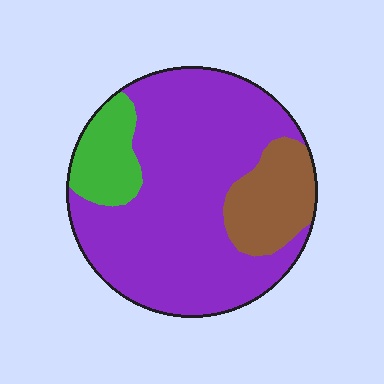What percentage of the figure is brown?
Brown takes up about one sixth (1/6) of the figure.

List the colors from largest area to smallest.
From largest to smallest: purple, brown, green.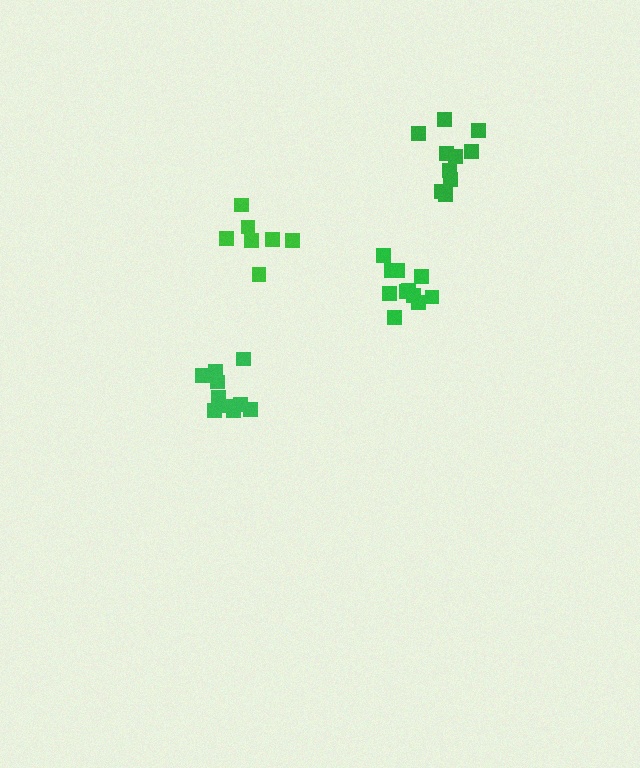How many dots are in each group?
Group 1: 7 dots, Group 2: 10 dots, Group 3: 10 dots, Group 4: 11 dots (38 total).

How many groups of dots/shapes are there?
There are 4 groups.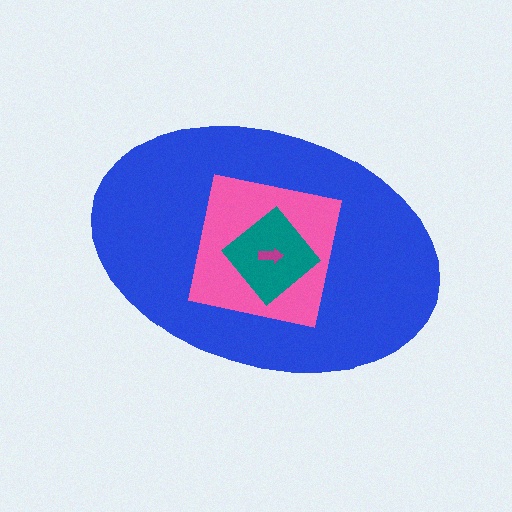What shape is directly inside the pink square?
The teal diamond.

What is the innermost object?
The magenta arrow.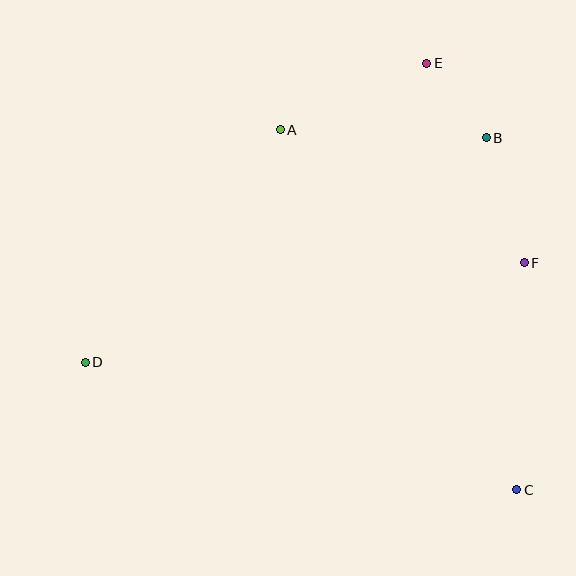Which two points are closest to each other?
Points B and E are closest to each other.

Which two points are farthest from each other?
Points B and D are farthest from each other.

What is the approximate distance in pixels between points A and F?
The distance between A and F is approximately 278 pixels.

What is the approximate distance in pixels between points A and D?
The distance between A and D is approximately 304 pixels.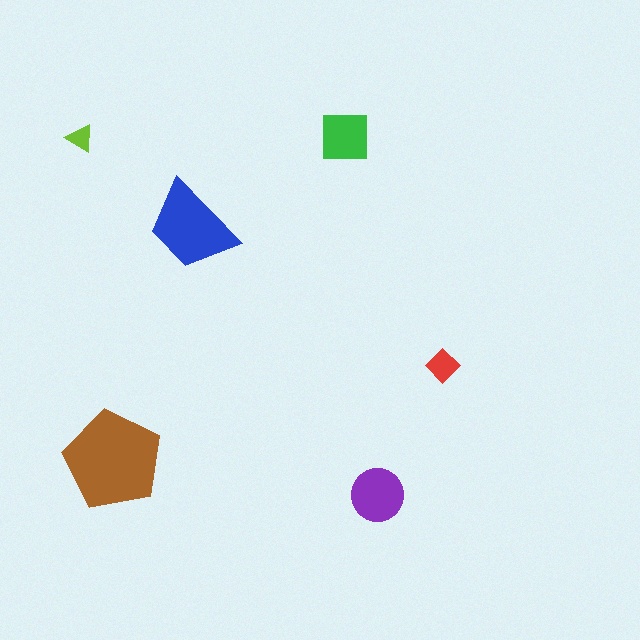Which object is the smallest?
The lime triangle.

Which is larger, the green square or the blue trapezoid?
The blue trapezoid.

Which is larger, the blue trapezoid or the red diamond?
The blue trapezoid.